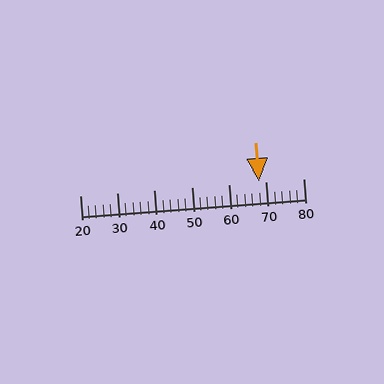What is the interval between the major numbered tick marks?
The major tick marks are spaced 10 units apart.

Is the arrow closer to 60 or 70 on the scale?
The arrow is closer to 70.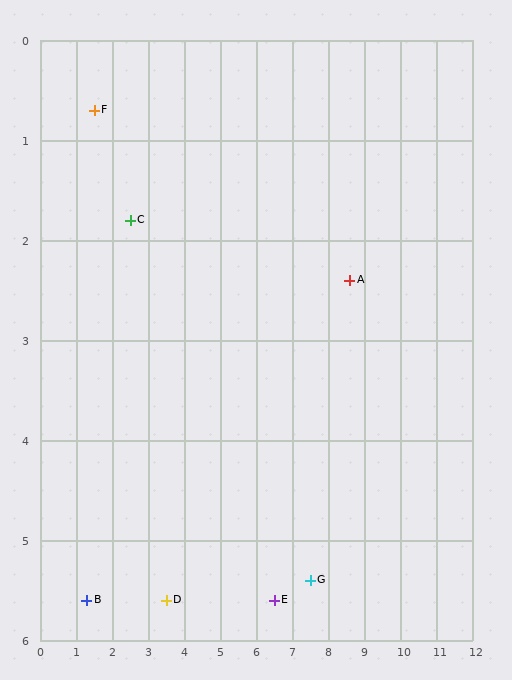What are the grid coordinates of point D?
Point D is at approximately (3.5, 5.6).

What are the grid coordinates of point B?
Point B is at approximately (1.3, 5.6).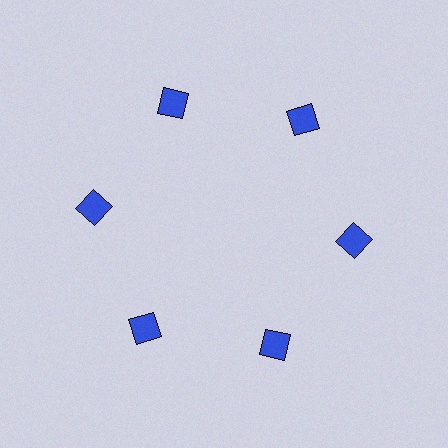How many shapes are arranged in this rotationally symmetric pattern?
There are 6 shapes, arranged in 6 groups of 1.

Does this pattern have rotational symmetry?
Yes, this pattern has 6-fold rotational symmetry. It looks the same after rotating 60 degrees around the center.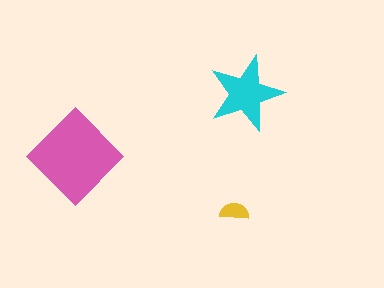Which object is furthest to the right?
The cyan star is rightmost.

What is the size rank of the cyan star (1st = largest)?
2nd.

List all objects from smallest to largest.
The yellow semicircle, the cyan star, the pink diamond.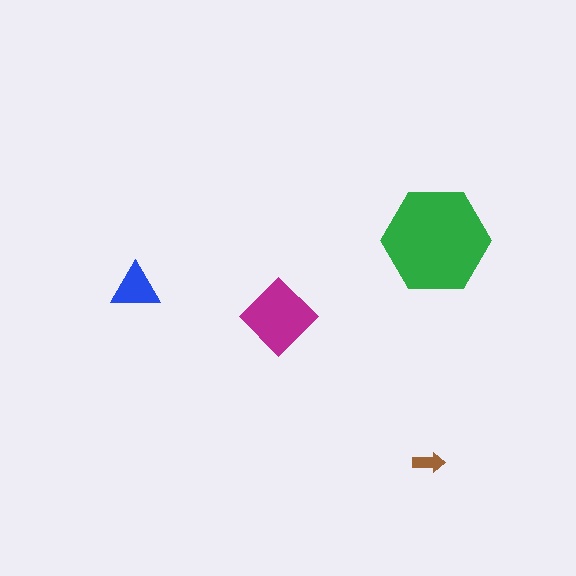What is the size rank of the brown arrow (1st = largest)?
4th.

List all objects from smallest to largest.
The brown arrow, the blue triangle, the magenta diamond, the green hexagon.